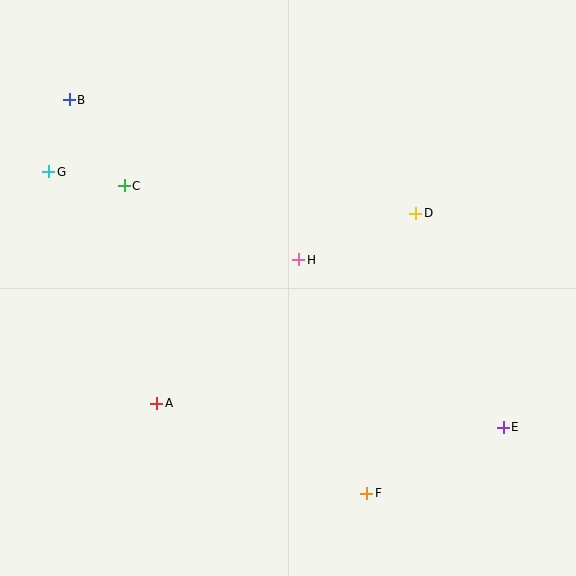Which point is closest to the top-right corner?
Point D is closest to the top-right corner.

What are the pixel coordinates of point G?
Point G is at (49, 172).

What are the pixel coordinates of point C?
Point C is at (124, 186).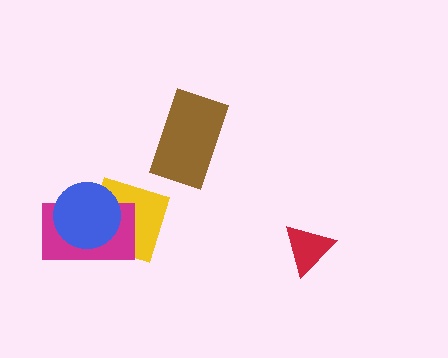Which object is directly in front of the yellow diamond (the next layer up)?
The magenta rectangle is directly in front of the yellow diamond.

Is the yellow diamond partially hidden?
Yes, it is partially covered by another shape.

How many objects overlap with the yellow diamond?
2 objects overlap with the yellow diamond.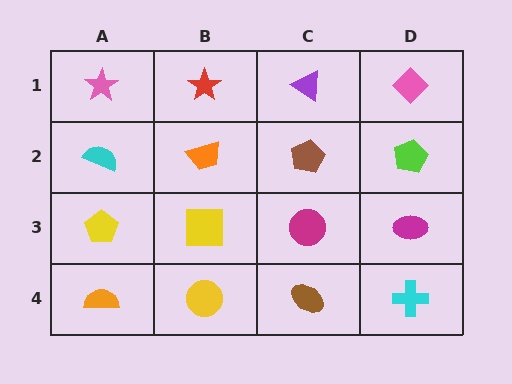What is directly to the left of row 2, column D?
A brown pentagon.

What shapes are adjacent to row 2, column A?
A pink star (row 1, column A), a yellow pentagon (row 3, column A), an orange trapezoid (row 2, column B).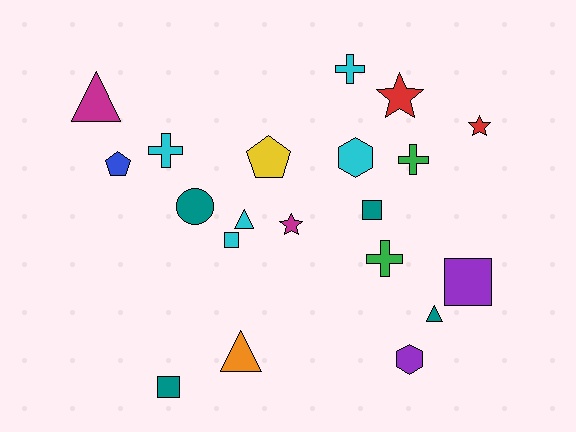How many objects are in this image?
There are 20 objects.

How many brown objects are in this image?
There are no brown objects.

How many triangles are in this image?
There are 4 triangles.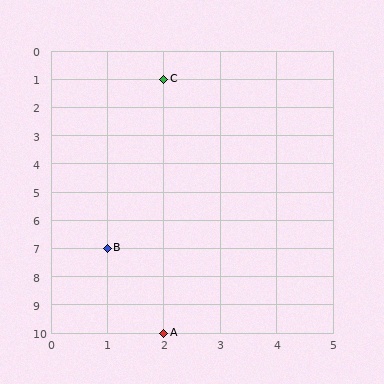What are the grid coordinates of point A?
Point A is at grid coordinates (2, 10).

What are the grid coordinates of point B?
Point B is at grid coordinates (1, 7).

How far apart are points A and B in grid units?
Points A and B are 1 column and 3 rows apart (about 3.2 grid units diagonally).